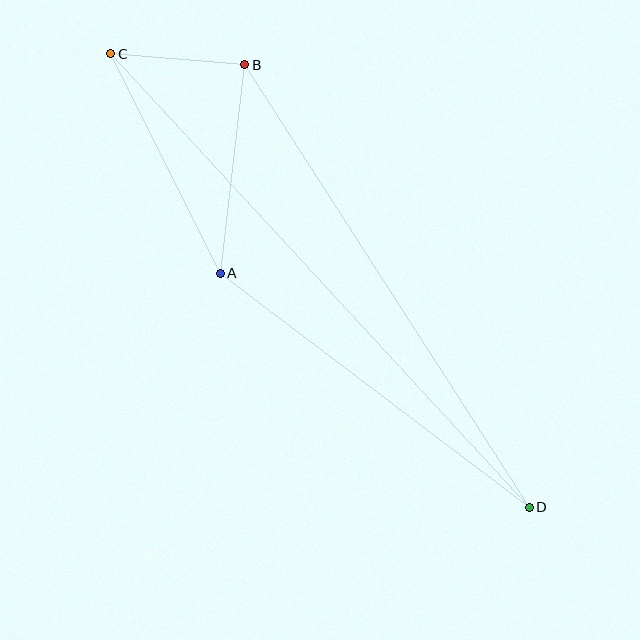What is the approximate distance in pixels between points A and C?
The distance between A and C is approximately 246 pixels.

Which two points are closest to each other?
Points B and C are closest to each other.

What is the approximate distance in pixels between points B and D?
The distance between B and D is approximately 526 pixels.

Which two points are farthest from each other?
Points C and D are farthest from each other.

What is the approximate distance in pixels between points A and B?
The distance between A and B is approximately 210 pixels.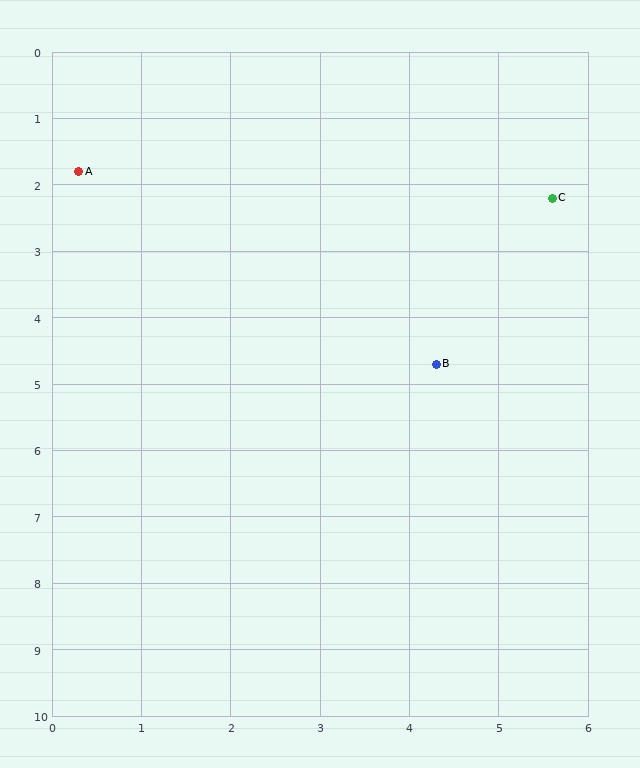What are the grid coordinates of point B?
Point B is at approximately (4.3, 4.7).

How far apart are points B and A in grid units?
Points B and A are about 4.9 grid units apart.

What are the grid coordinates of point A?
Point A is at approximately (0.3, 1.8).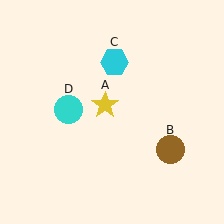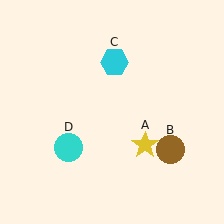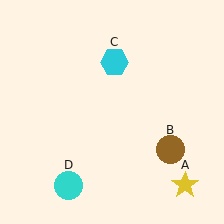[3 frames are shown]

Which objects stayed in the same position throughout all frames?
Brown circle (object B) and cyan hexagon (object C) remained stationary.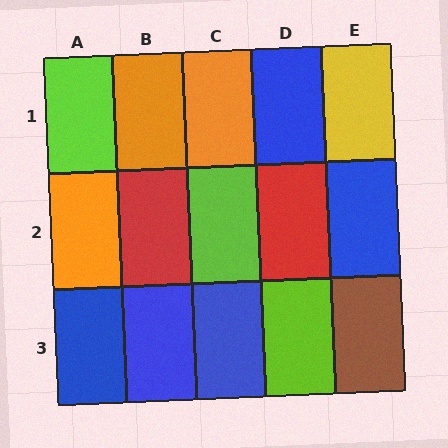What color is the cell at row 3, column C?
Blue.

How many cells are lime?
3 cells are lime.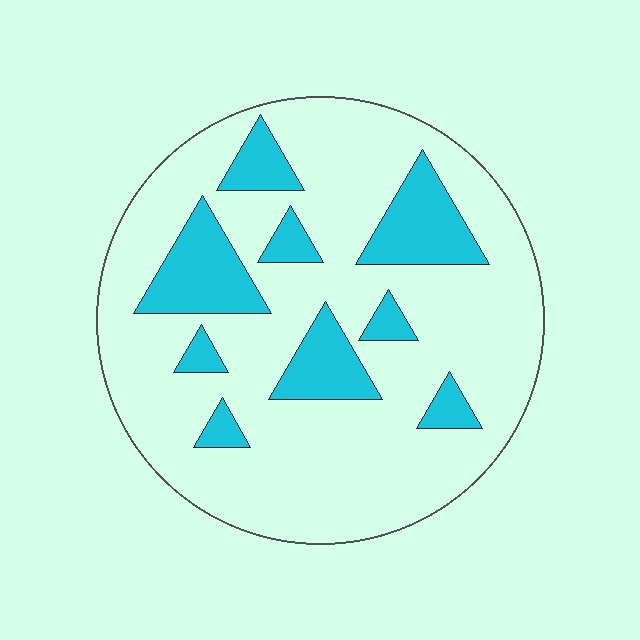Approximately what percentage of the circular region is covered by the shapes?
Approximately 20%.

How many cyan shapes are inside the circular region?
9.